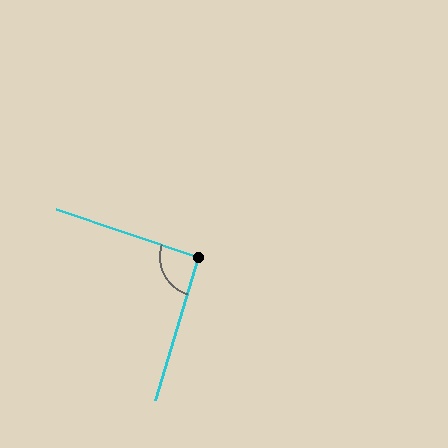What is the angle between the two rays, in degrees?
Approximately 92 degrees.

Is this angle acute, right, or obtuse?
It is approximately a right angle.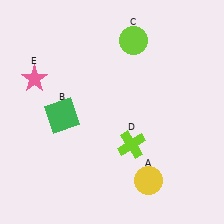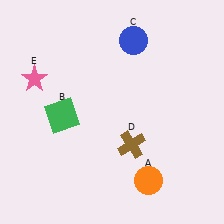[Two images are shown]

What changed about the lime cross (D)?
In Image 1, D is lime. In Image 2, it changed to brown.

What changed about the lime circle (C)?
In Image 1, C is lime. In Image 2, it changed to blue.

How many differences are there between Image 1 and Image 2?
There are 3 differences between the two images.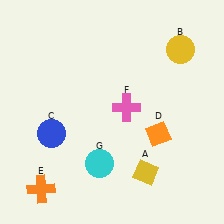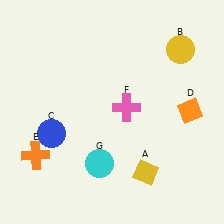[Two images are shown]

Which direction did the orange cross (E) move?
The orange cross (E) moved up.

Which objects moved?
The objects that moved are: the orange diamond (D), the orange cross (E).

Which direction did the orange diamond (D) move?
The orange diamond (D) moved right.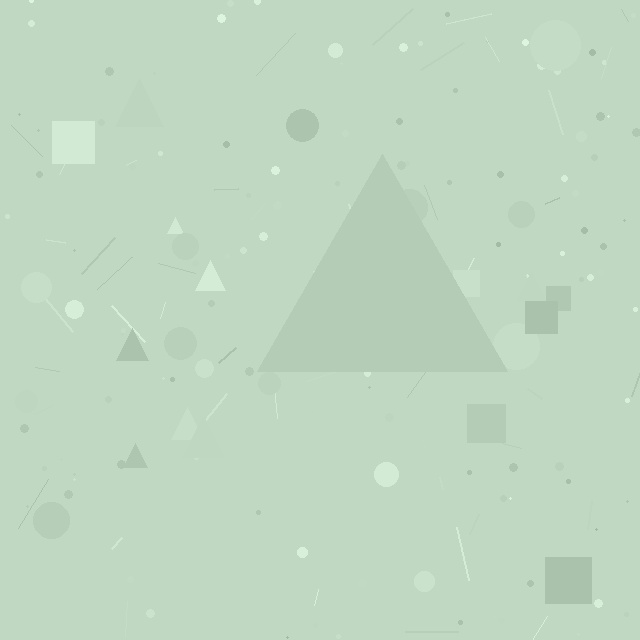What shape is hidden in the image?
A triangle is hidden in the image.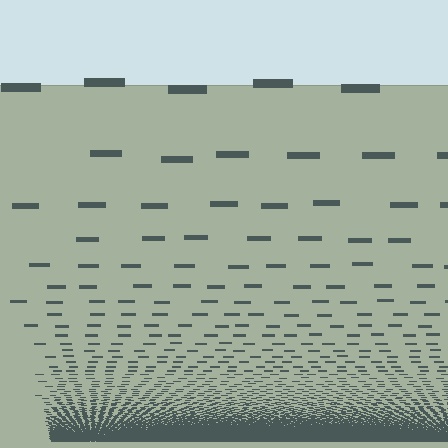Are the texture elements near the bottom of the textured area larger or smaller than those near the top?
Smaller. The gradient is inverted — elements near the bottom are smaller and denser.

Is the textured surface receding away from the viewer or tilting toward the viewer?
The surface appears to tilt toward the viewer. Texture elements get larger and sparser toward the top.